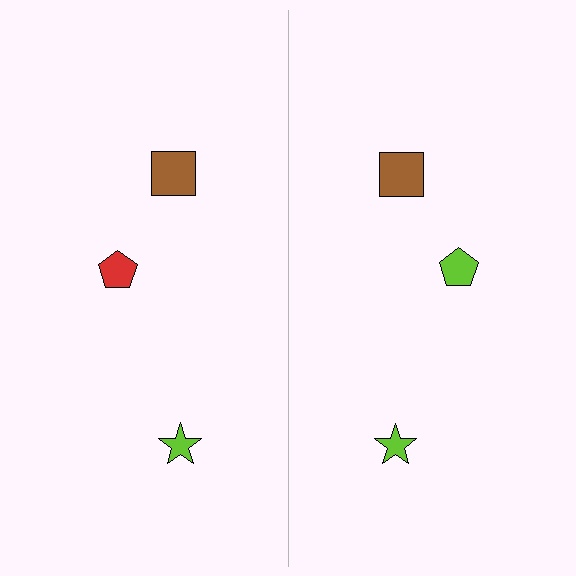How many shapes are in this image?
There are 6 shapes in this image.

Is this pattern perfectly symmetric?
No, the pattern is not perfectly symmetric. The lime pentagon on the right side breaks the symmetry — its mirror counterpart is red.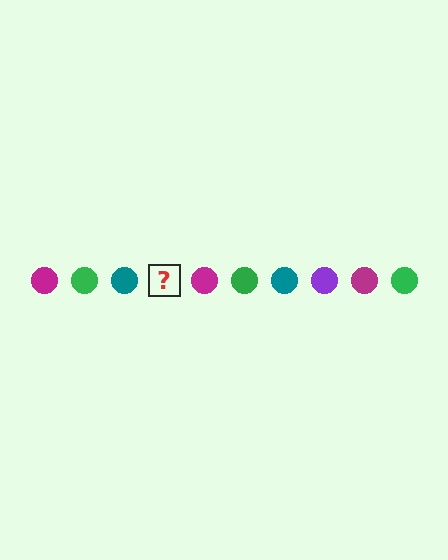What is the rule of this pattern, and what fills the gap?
The rule is that the pattern cycles through magenta, green, teal, purple circles. The gap should be filled with a purple circle.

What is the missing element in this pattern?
The missing element is a purple circle.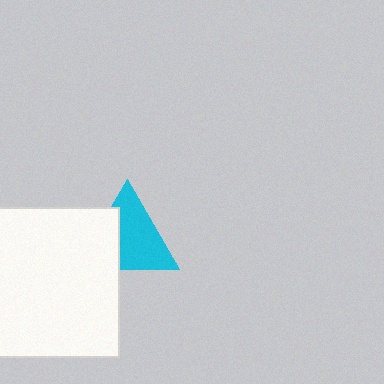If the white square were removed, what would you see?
You would see the complete cyan triangle.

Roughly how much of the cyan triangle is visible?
About half of it is visible (roughly 65%).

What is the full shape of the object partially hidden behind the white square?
The partially hidden object is a cyan triangle.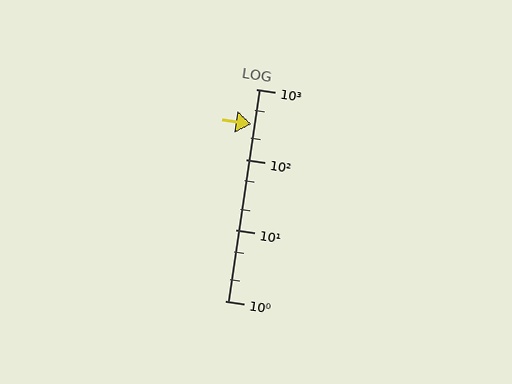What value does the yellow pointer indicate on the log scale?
The pointer indicates approximately 320.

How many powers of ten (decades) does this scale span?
The scale spans 3 decades, from 1 to 1000.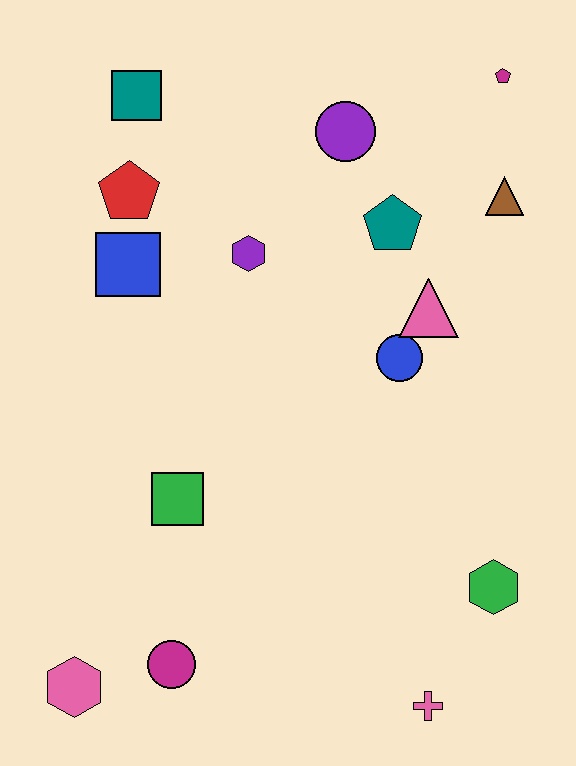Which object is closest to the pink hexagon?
The magenta circle is closest to the pink hexagon.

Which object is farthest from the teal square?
The pink cross is farthest from the teal square.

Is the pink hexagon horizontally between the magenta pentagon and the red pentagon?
No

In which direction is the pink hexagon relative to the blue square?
The pink hexagon is below the blue square.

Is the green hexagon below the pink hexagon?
No